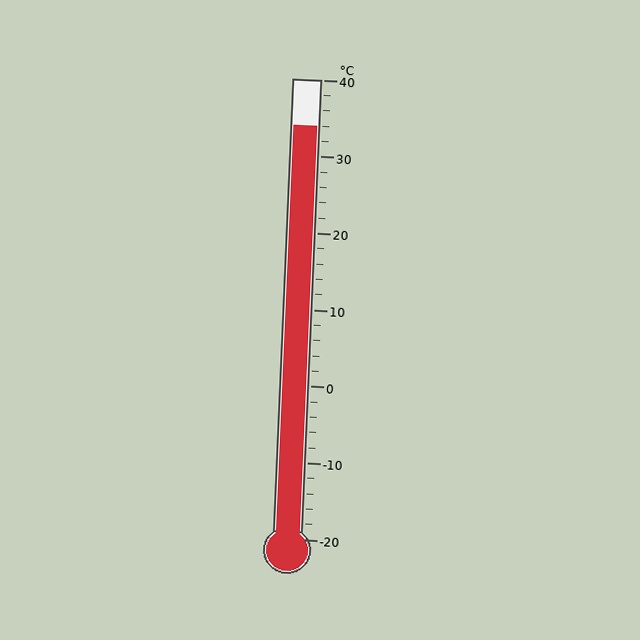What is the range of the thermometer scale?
The thermometer scale ranges from -20°C to 40°C.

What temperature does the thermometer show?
The thermometer shows approximately 34°C.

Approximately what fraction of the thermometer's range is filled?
The thermometer is filled to approximately 90% of its range.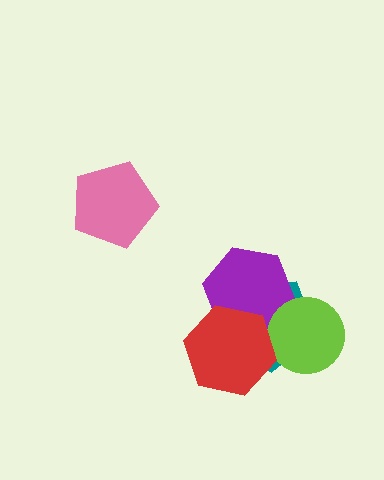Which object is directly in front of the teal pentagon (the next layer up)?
The purple hexagon is directly in front of the teal pentagon.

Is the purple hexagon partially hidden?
Yes, it is partially covered by another shape.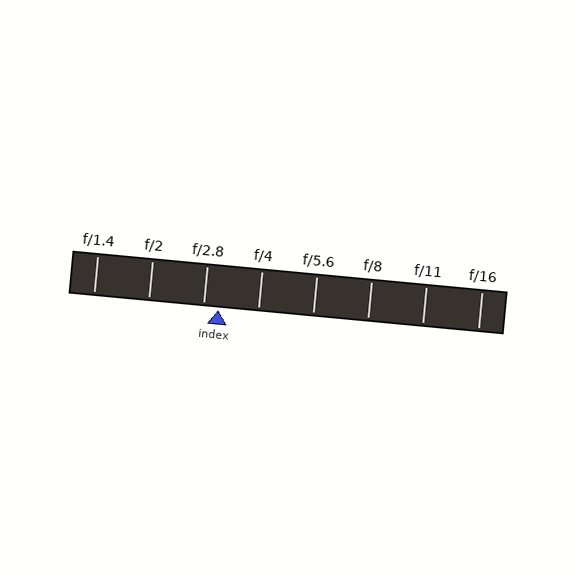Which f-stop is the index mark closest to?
The index mark is closest to f/2.8.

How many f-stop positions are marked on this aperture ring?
There are 8 f-stop positions marked.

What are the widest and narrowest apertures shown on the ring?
The widest aperture shown is f/1.4 and the narrowest is f/16.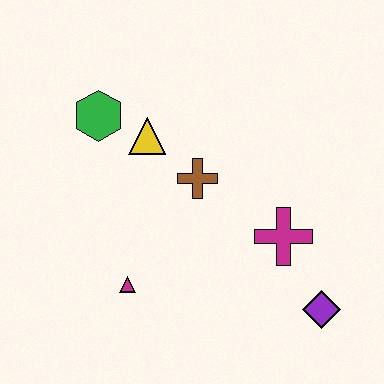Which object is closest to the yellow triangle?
The green hexagon is closest to the yellow triangle.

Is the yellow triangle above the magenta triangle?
Yes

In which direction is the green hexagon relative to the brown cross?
The green hexagon is to the left of the brown cross.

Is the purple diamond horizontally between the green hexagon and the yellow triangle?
No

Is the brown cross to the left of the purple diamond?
Yes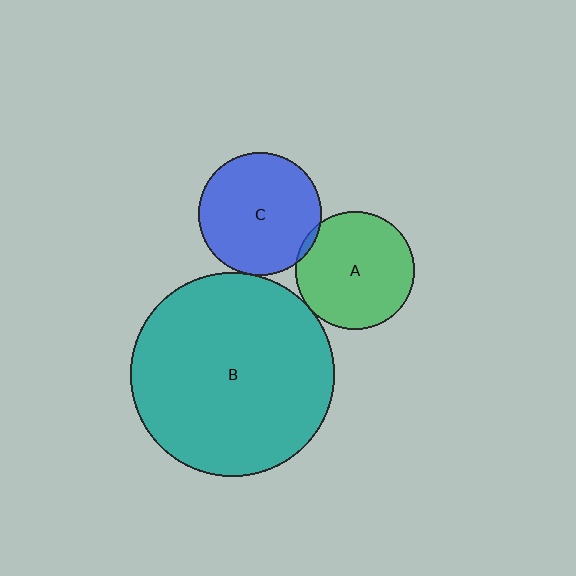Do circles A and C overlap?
Yes.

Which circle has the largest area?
Circle B (teal).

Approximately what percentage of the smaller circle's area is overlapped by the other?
Approximately 5%.